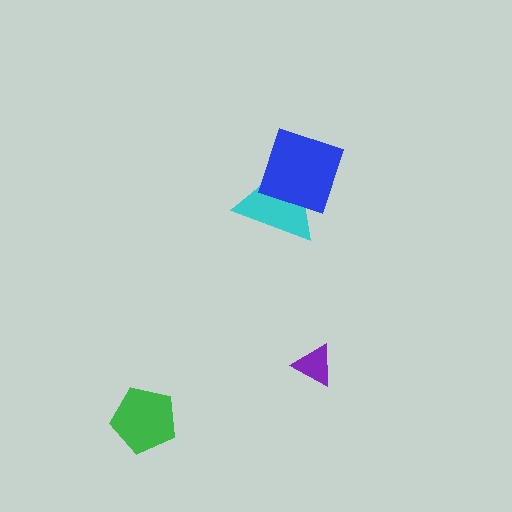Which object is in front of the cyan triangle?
The blue square is in front of the cyan triangle.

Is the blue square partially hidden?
No, no other shape covers it.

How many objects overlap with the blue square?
1 object overlaps with the blue square.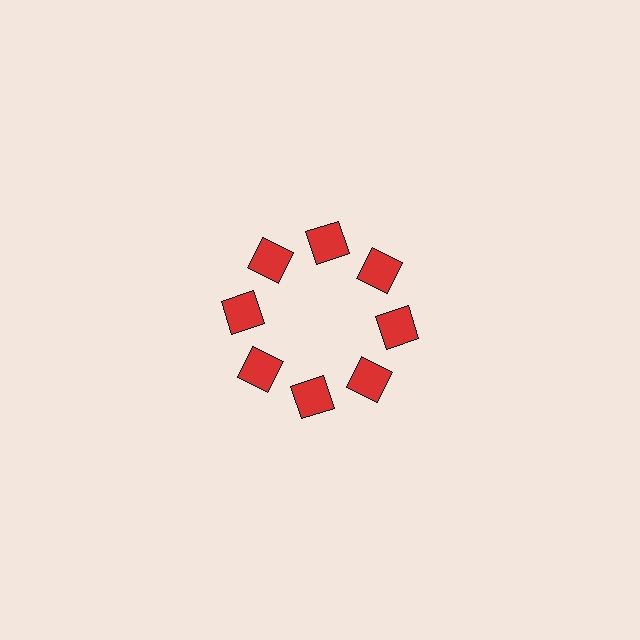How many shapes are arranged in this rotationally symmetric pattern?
There are 8 shapes, arranged in 8 groups of 1.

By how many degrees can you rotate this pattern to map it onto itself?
The pattern maps onto itself every 45 degrees of rotation.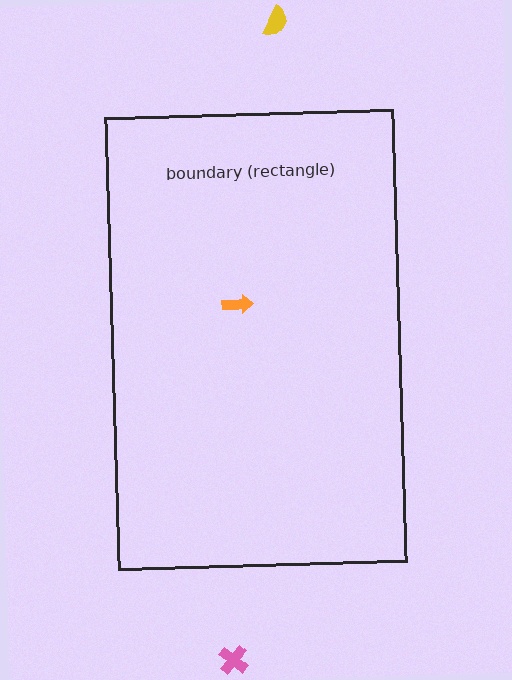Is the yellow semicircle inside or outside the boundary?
Outside.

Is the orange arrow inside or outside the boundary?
Inside.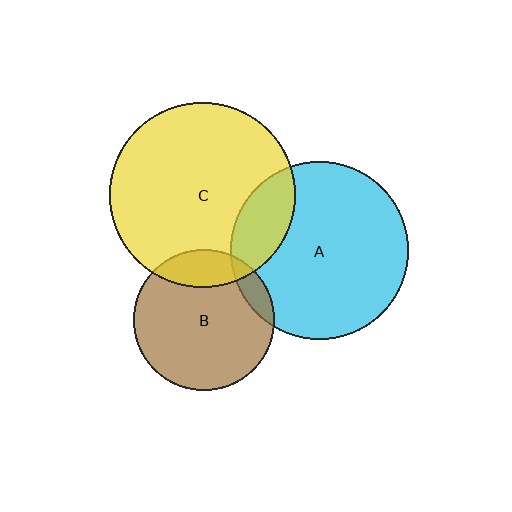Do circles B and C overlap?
Yes.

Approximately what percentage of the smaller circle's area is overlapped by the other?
Approximately 15%.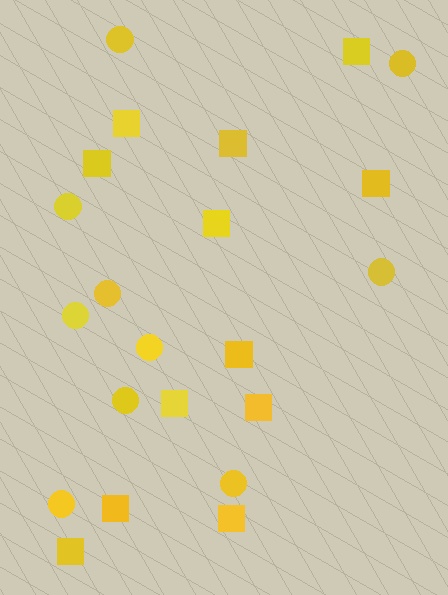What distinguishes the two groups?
There are 2 groups: one group of circles (10) and one group of squares (12).